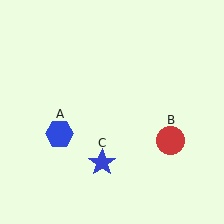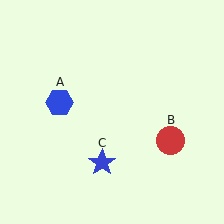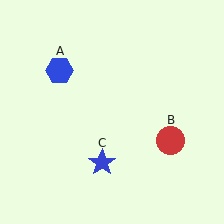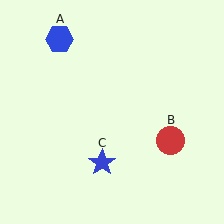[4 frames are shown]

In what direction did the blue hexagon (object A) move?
The blue hexagon (object A) moved up.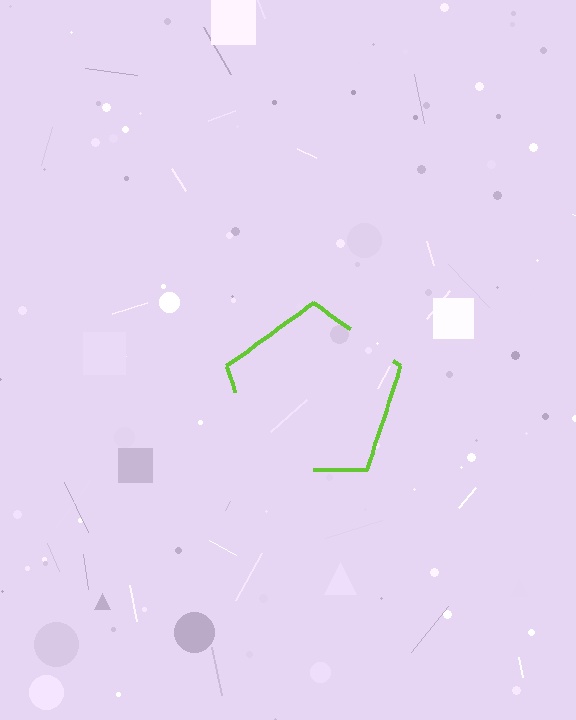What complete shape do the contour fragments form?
The contour fragments form a pentagon.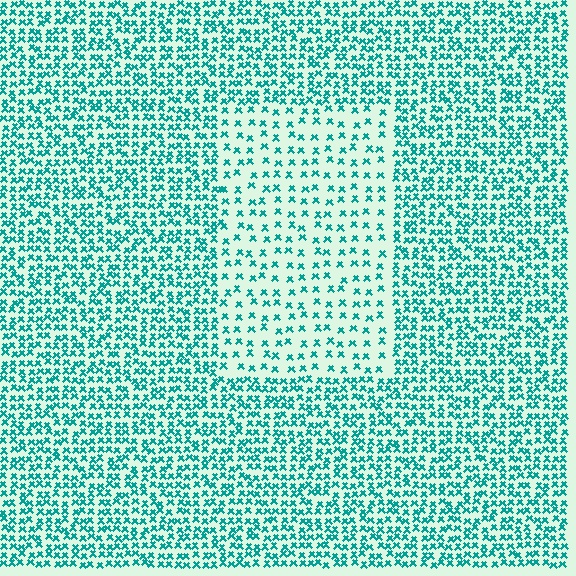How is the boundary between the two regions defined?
The boundary is defined by a change in element density (approximately 2.2x ratio). All elements are the same color, size, and shape.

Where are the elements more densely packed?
The elements are more densely packed outside the rectangle boundary.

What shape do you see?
I see a rectangle.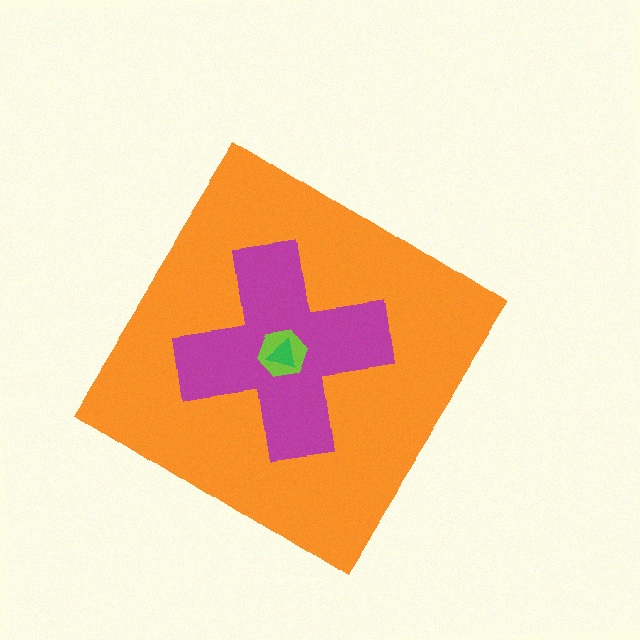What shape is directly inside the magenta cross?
The lime hexagon.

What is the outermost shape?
The orange diamond.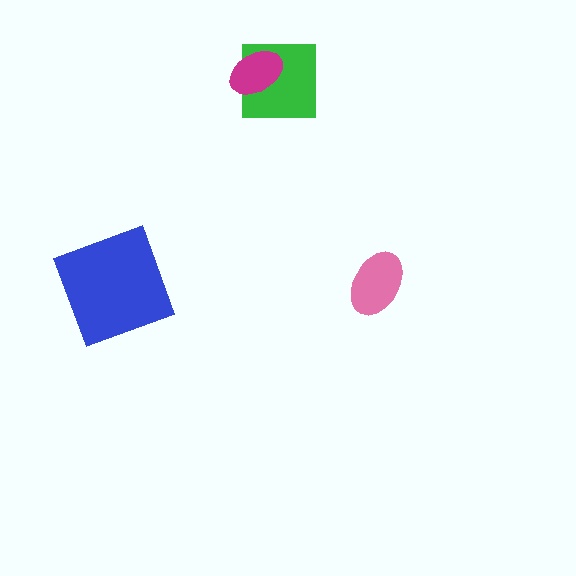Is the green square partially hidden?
Yes, it is partially covered by another shape.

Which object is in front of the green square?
The magenta ellipse is in front of the green square.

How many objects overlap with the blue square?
0 objects overlap with the blue square.